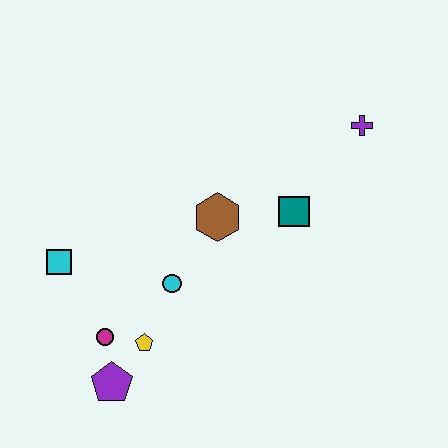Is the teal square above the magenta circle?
Yes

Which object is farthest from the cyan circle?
The purple cross is farthest from the cyan circle.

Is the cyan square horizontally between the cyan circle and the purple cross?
No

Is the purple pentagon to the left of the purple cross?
Yes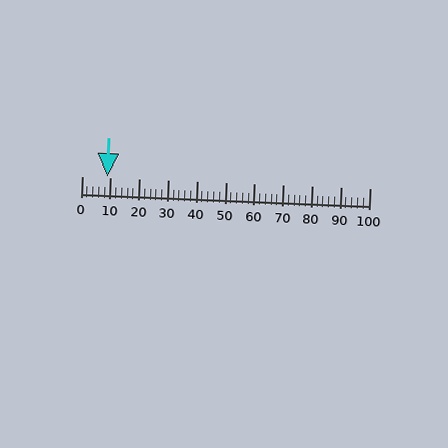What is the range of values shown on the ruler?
The ruler shows values from 0 to 100.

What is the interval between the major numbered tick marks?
The major tick marks are spaced 10 units apart.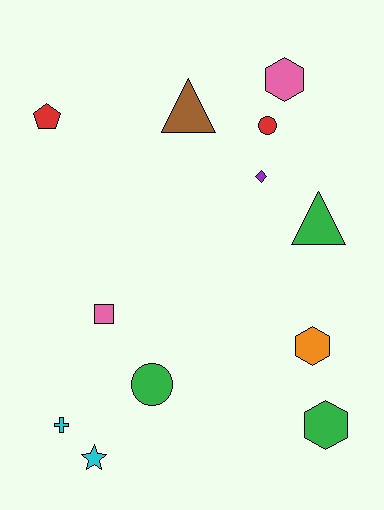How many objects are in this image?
There are 12 objects.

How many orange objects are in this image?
There is 1 orange object.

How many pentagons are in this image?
There is 1 pentagon.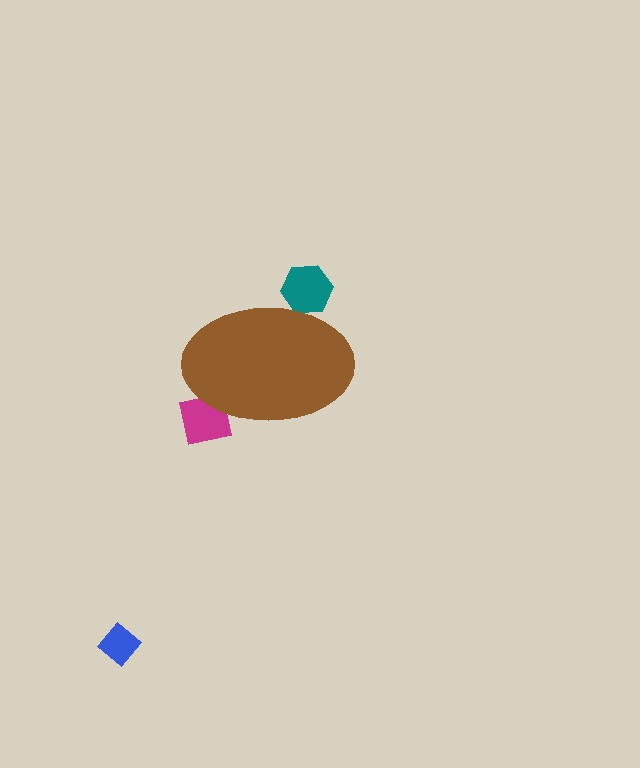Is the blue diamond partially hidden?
No, the blue diamond is fully visible.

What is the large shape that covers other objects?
A brown ellipse.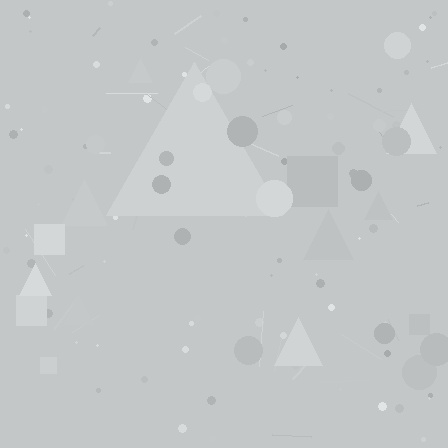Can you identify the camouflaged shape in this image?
The camouflaged shape is a triangle.